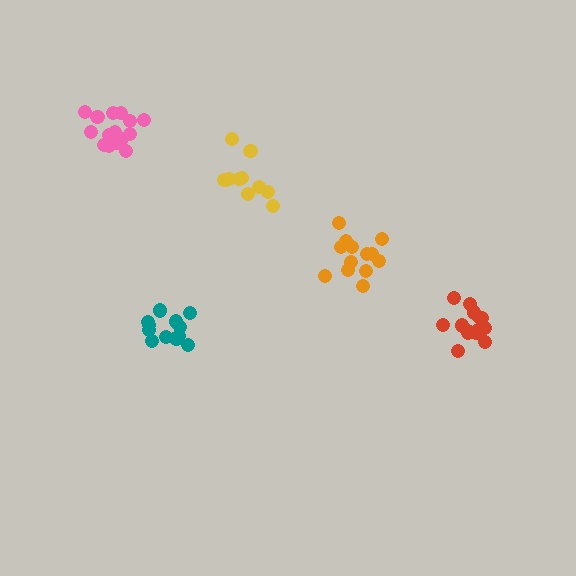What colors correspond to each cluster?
The clusters are colored: orange, teal, red, yellow, pink.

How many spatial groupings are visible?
There are 5 spatial groupings.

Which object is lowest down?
The teal cluster is bottommost.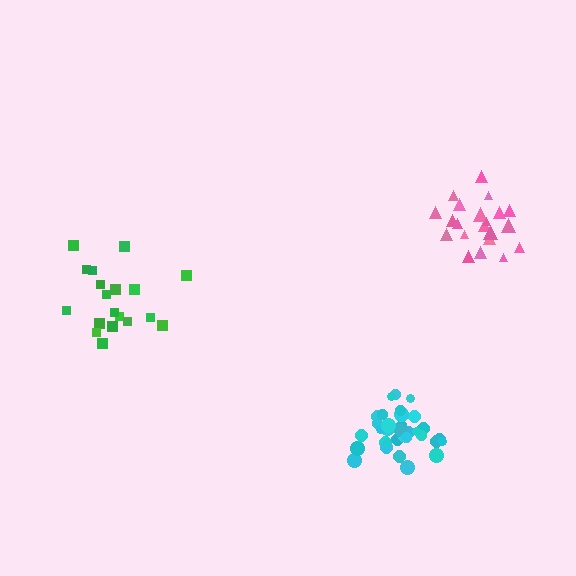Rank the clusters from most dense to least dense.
cyan, pink, green.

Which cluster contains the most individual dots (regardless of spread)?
Cyan (34).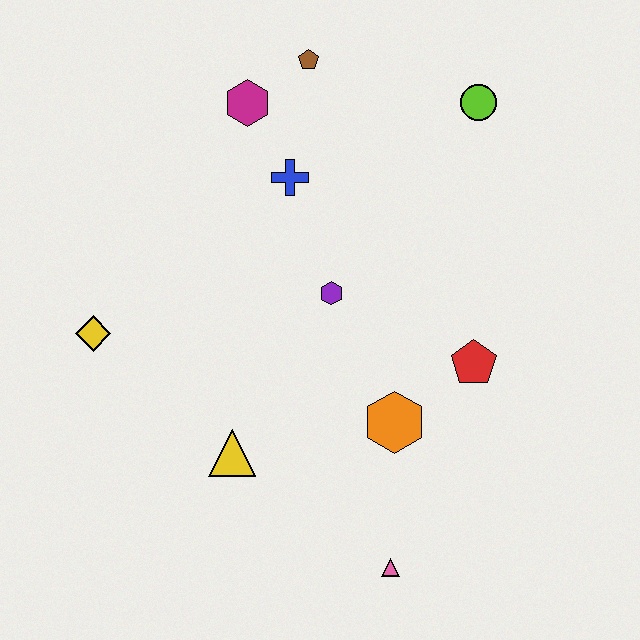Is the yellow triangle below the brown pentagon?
Yes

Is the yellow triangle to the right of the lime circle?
No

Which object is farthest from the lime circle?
The pink triangle is farthest from the lime circle.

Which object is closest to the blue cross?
The magenta hexagon is closest to the blue cross.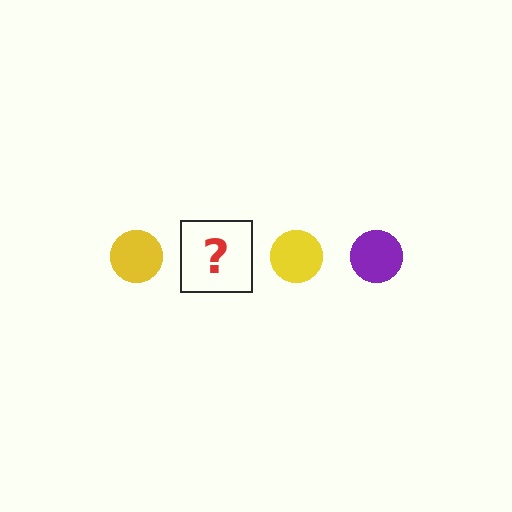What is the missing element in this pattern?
The missing element is a purple circle.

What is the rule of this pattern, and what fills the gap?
The rule is that the pattern cycles through yellow, purple circles. The gap should be filled with a purple circle.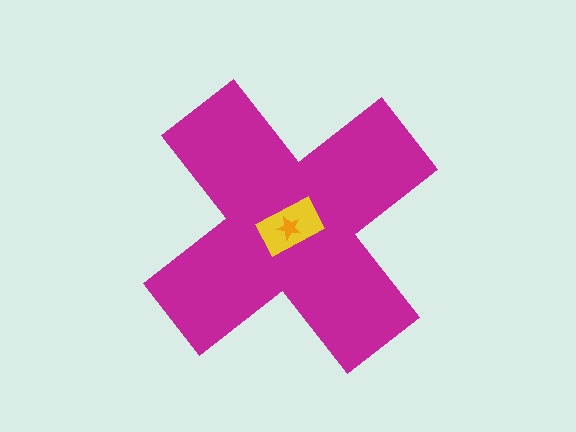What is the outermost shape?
The magenta cross.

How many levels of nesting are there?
3.